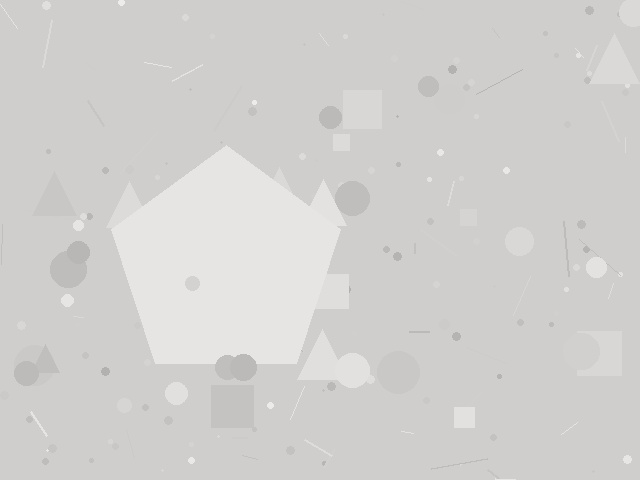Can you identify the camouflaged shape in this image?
The camouflaged shape is a pentagon.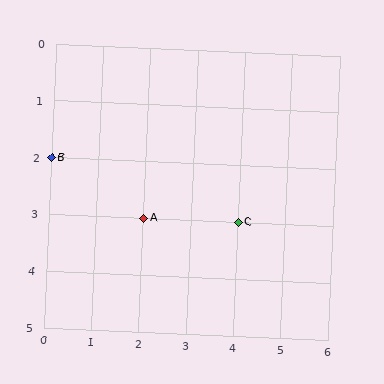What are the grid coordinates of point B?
Point B is at grid coordinates (0, 2).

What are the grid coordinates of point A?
Point A is at grid coordinates (2, 3).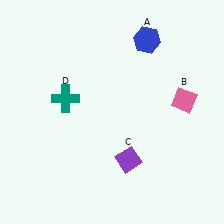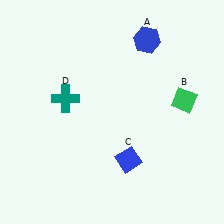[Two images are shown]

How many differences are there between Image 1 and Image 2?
There are 2 differences between the two images.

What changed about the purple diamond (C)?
In Image 1, C is purple. In Image 2, it changed to blue.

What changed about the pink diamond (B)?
In Image 1, B is pink. In Image 2, it changed to green.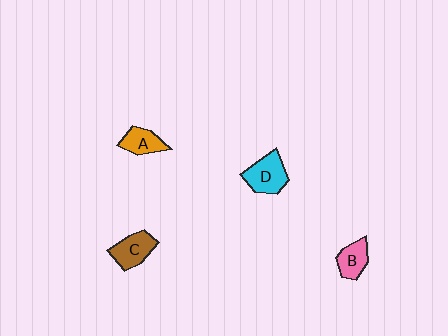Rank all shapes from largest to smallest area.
From largest to smallest: D (cyan), C (brown), B (pink), A (orange).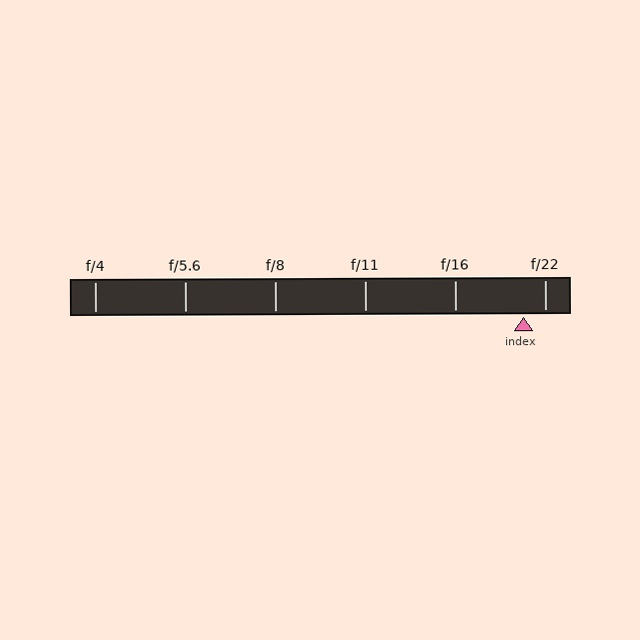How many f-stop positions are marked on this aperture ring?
There are 6 f-stop positions marked.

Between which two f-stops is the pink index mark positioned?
The index mark is between f/16 and f/22.